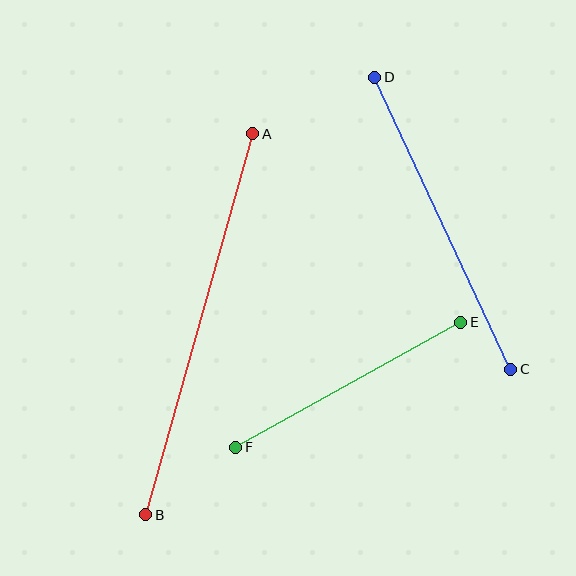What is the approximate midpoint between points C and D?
The midpoint is at approximately (443, 223) pixels.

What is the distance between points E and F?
The distance is approximately 257 pixels.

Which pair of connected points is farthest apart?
Points A and B are farthest apart.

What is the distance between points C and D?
The distance is approximately 322 pixels.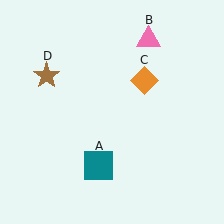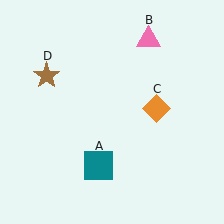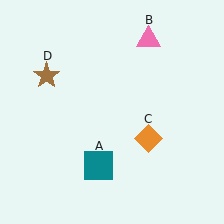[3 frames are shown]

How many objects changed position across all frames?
1 object changed position: orange diamond (object C).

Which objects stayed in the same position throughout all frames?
Teal square (object A) and pink triangle (object B) and brown star (object D) remained stationary.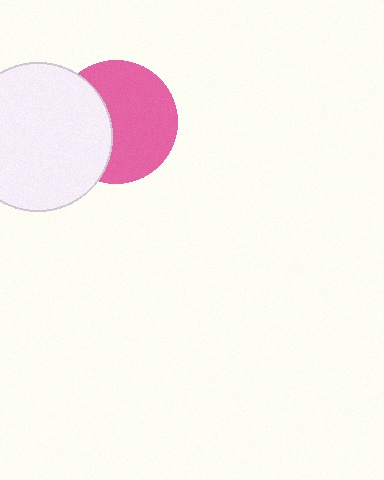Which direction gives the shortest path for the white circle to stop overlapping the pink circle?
Moving left gives the shortest separation.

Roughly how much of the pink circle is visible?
About half of it is visible (roughly 63%).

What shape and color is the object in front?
The object in front is a white circle.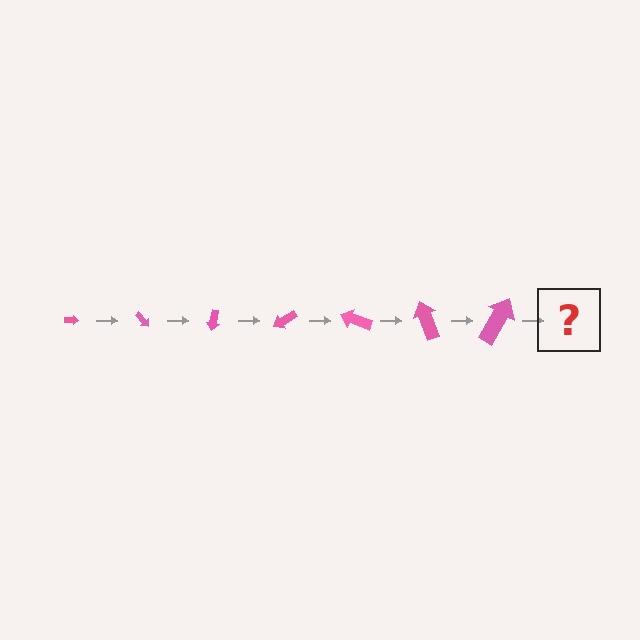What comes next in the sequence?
The next element should be an arrow, larger than the previous one and rotated 350 degrees from the start.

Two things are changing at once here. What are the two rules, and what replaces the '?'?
The two rules are that the arrow grows larger each step and it rotates 50 degrees each step. The '?' should be an arrow, larger than the previous one and rotated 350 degrees from the start.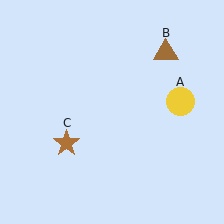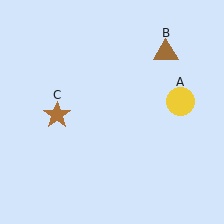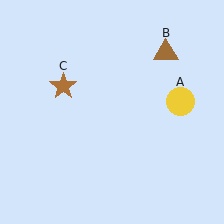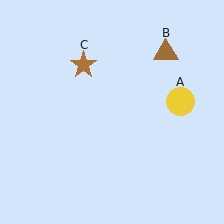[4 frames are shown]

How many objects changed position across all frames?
1 object changed position: brown star (object C).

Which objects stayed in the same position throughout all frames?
Yellow circle (object A) and brown triangle (object B) remained stationary.